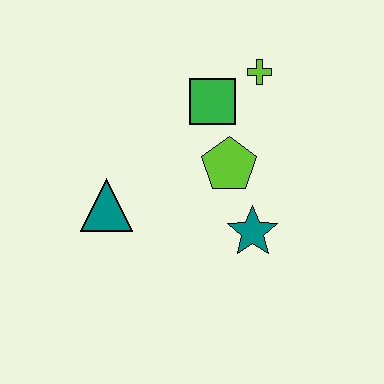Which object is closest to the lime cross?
The green square is closest to the lime cross.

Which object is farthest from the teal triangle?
The lime cross is farthest from the teal triangle.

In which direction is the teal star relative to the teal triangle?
The teal star is to the right of the teal triangle.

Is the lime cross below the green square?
No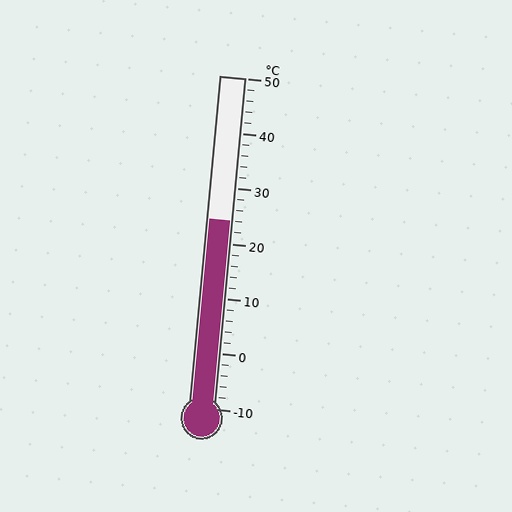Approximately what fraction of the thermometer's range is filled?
The thermometer is filled to approximately 55% of its range.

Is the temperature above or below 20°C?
The temperature is above 20°C.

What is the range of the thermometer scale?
The thermometer scale ranges from -10°C to 50°C.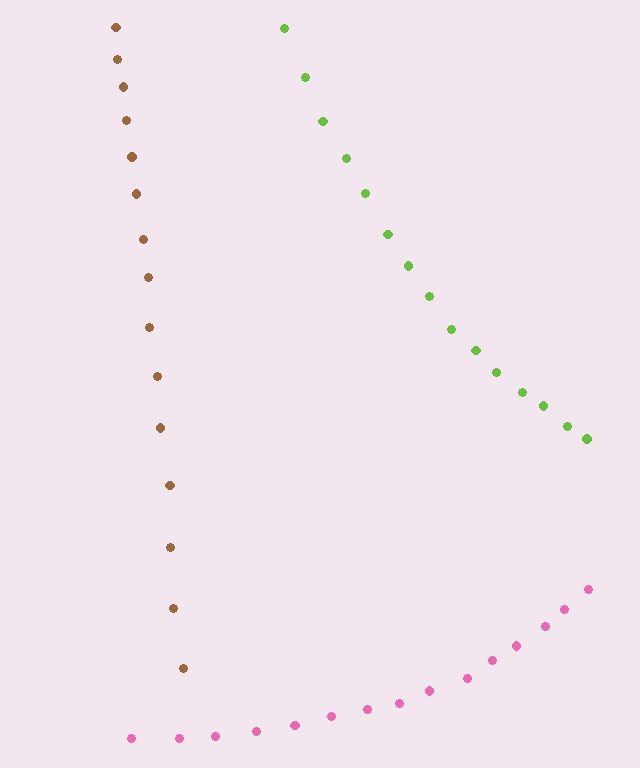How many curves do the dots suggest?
There are 3 distinct paths.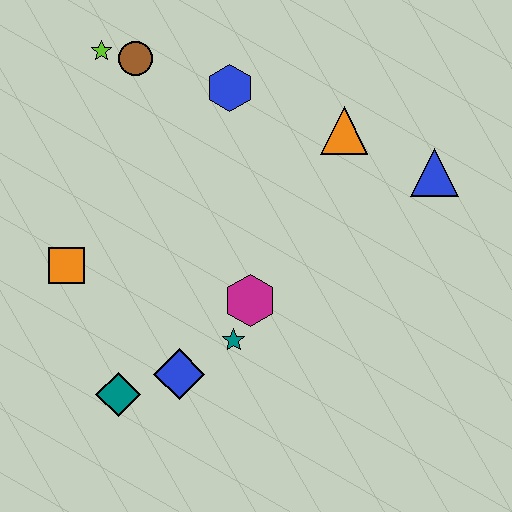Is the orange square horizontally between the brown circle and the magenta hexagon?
No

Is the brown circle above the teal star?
Yes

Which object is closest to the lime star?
The brown circle is closest to the lime star.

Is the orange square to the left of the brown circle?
Yes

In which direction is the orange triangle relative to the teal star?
The orange triangle is above the teal star.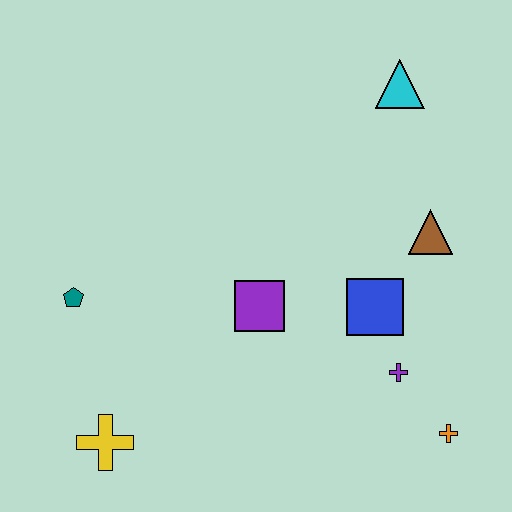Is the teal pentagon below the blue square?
No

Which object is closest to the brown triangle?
The blue square is closest to the brown triangle.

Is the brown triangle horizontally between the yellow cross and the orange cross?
Yes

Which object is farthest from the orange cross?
The teal pentagon is farthest from the orange cross.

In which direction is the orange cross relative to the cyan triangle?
The orange cross is below the cyan triangle.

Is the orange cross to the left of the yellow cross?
No